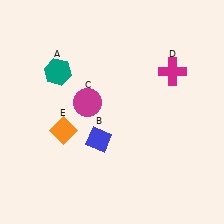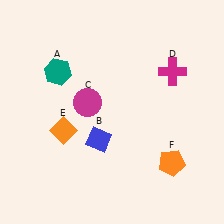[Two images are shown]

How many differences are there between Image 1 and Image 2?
There is 1 difference between the two images.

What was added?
An orange pentagon (F) was added in Image 2.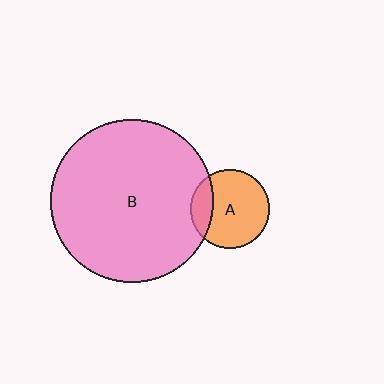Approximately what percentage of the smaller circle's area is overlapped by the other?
Approximately 20%.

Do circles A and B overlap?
Yes.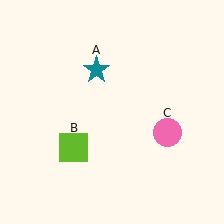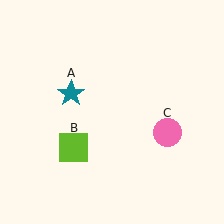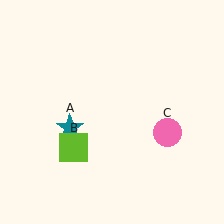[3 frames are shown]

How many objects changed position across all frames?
1 object changed position: teal star (object A).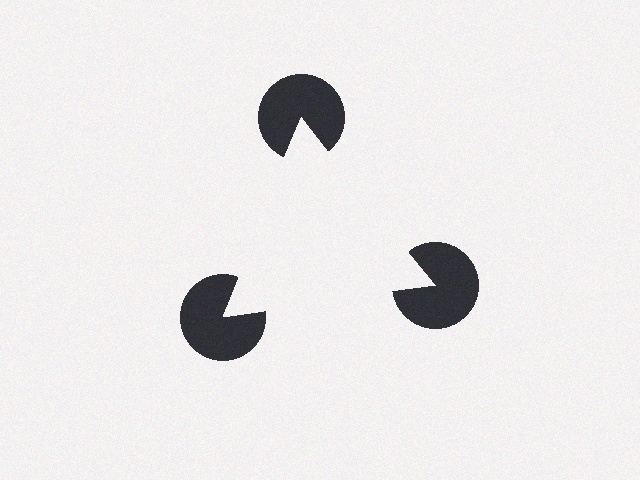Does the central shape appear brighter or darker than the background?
It typically appears slightly brighter than the background, even though no actual brightness change is drawn.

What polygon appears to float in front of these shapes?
An illusory triangle — its edges are inferred from the aligned wedge cuts in the pac-man discs, not physically drawn.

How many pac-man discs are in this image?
There are 3 — one at each vertex of the illusory triangle.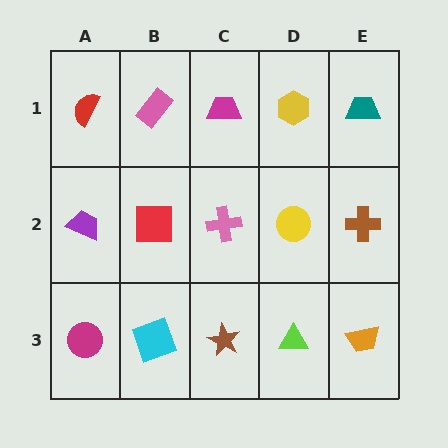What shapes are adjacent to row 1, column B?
A red square (row 2, column B), a red semicircle (row 1, column A), a magenta trapezoid (row 1, column C).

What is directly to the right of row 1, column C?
A yellow hexagon.